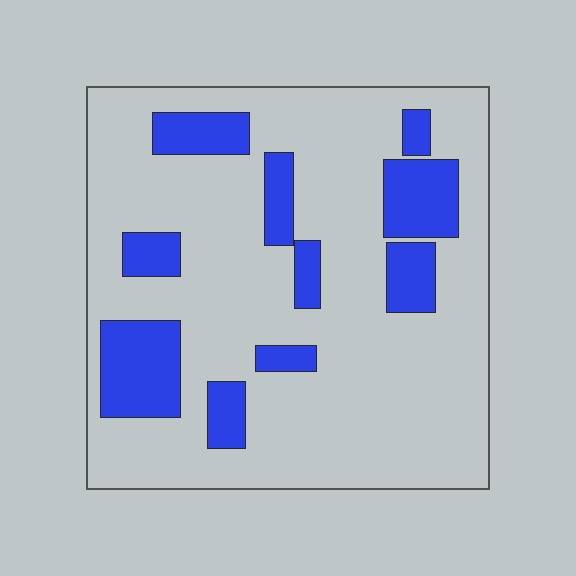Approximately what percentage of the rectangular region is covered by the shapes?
Approximately 20%.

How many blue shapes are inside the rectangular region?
10.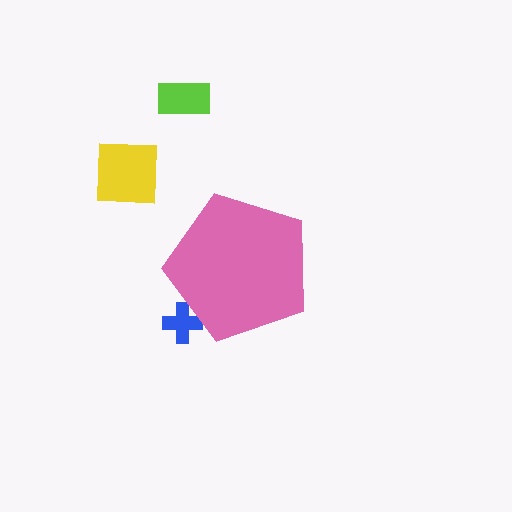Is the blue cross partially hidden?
Yes, the blue cross is partially hidden behind the pink pentagon.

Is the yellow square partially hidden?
No, the yellow square is fully visible.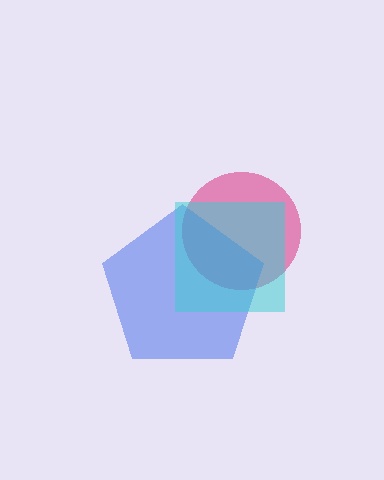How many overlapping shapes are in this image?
There are 3 overlapping shapes in the image.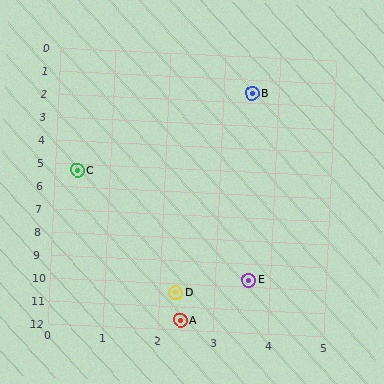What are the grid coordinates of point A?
Point A is at approximately (2.4, 11.6).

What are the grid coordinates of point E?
Point E is at approximately (3.6, 9.7).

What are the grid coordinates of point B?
Point B is at approximately (3.5, 1.6).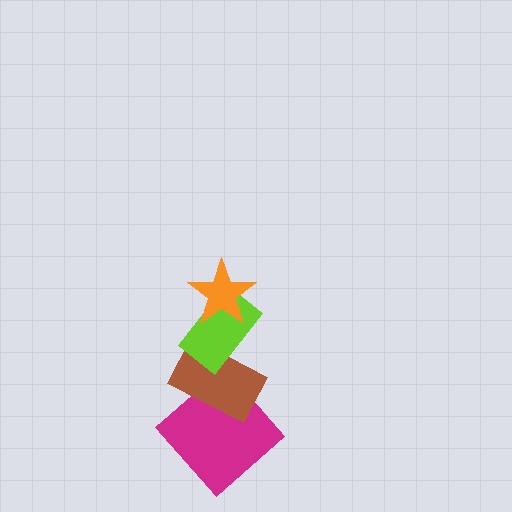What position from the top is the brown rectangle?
The brown rectangle is 3rd from the top.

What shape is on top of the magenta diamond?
The brown rectangle is on top of the magenta diamond.